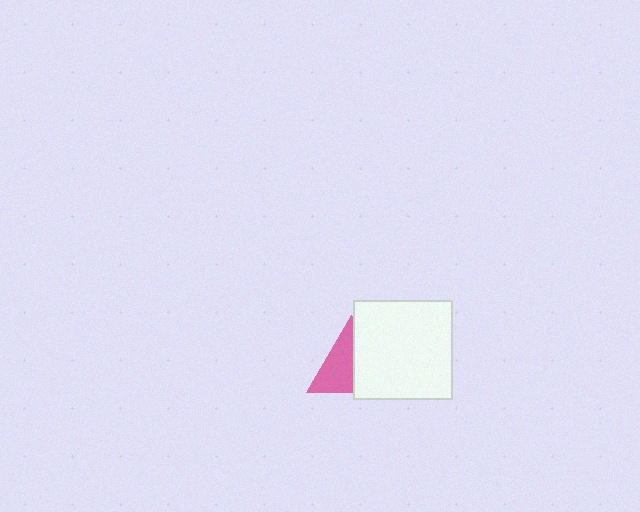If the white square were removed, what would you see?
You would see the complete pink triangle.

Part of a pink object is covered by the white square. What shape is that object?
It is a triangle.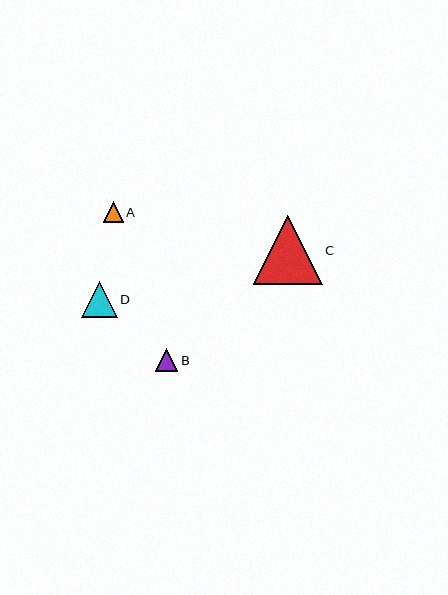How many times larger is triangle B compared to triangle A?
Triangle B is approximately 1.1 times the size of triangle A.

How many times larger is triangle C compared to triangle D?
Triangle C is approximately 1.9 times the size of triangle D.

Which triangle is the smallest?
Triangle A is the smallest with a size of approximately 20 pixels.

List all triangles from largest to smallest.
From largest to smallest: C, D, B, A.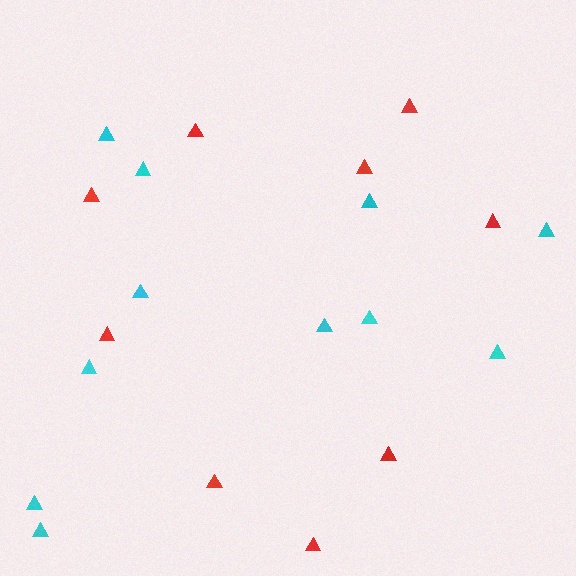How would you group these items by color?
There are 2 groups: one group of red triangles (9) and one group of cyan triangles (11).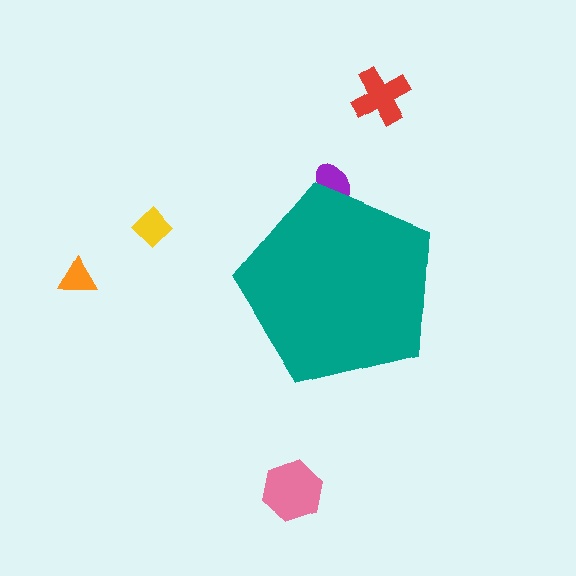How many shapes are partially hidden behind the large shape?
1 shape is partially hidden.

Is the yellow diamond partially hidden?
No, the yellow diamond is fully visible.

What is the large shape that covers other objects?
A teal pentagon.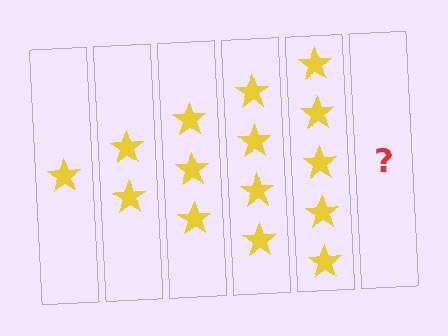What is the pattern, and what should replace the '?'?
The pattern is that each step adds one more star. The '?' should be 6 stars.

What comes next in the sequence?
The next element should be 6 stars.